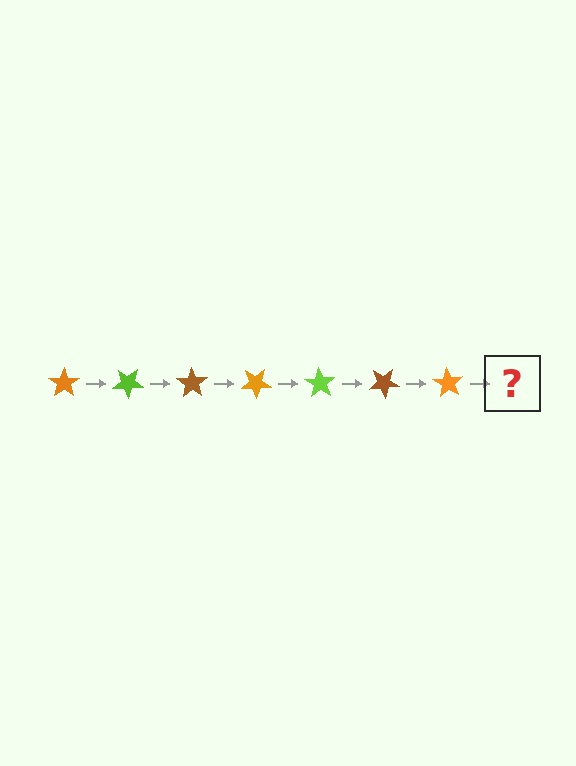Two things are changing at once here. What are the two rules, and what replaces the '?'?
The two rules are that it rotates 35 degrees each step and the color cycles through orange, lime, and brown. The '?' should be a lime star, rotated 245 degrees from the start.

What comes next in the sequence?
The next element should be a lime star, rotated 245 degrees from the start.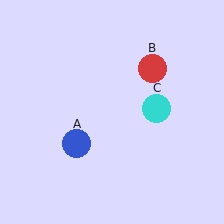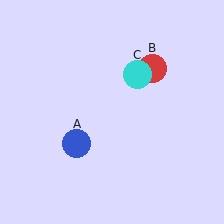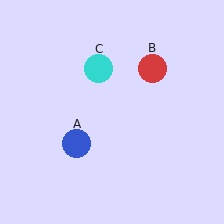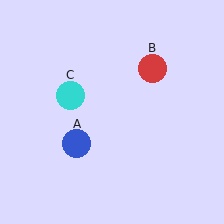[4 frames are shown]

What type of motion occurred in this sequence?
The cyan circle (object C) rotated counterclockwise around the center of the scene.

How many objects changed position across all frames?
1 object changed position: cyan circle (object C).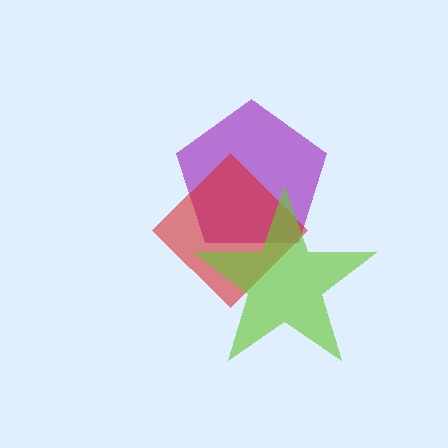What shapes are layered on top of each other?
The layered shapes are: a purple pentagon, a red diamond, a lime star.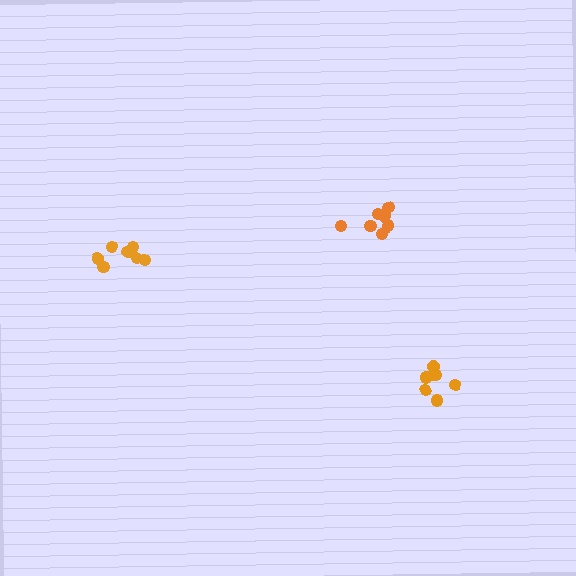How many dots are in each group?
Group 1: 7 dots, Group 2: 7 dots, Group 3: 7 dots (21 total).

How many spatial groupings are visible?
There are 3 spatial groupings.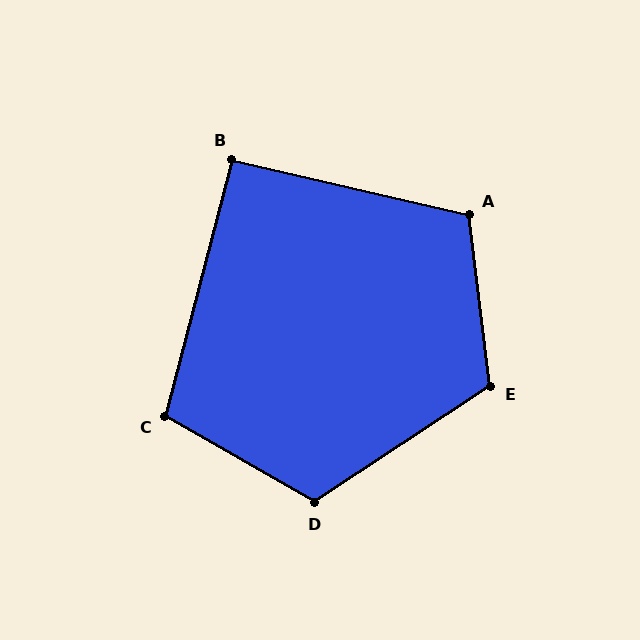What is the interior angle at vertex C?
Approximately 105 degrees (obtuse).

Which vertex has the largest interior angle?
E, at approximately 117 degrees.